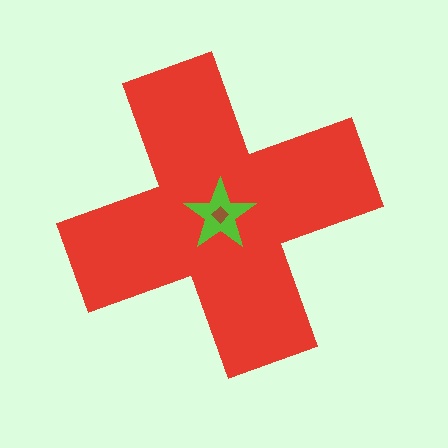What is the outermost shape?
The red cross.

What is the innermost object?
The brown diamond.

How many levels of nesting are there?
3.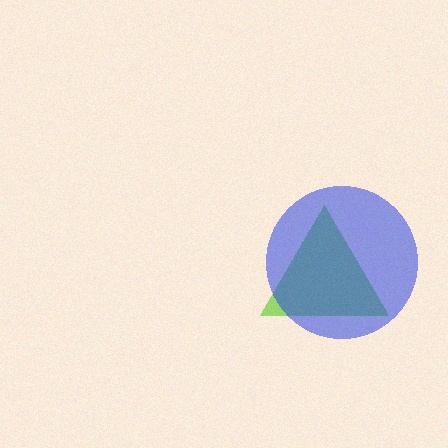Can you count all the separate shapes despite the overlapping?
Yes, there are 2 separate shapes.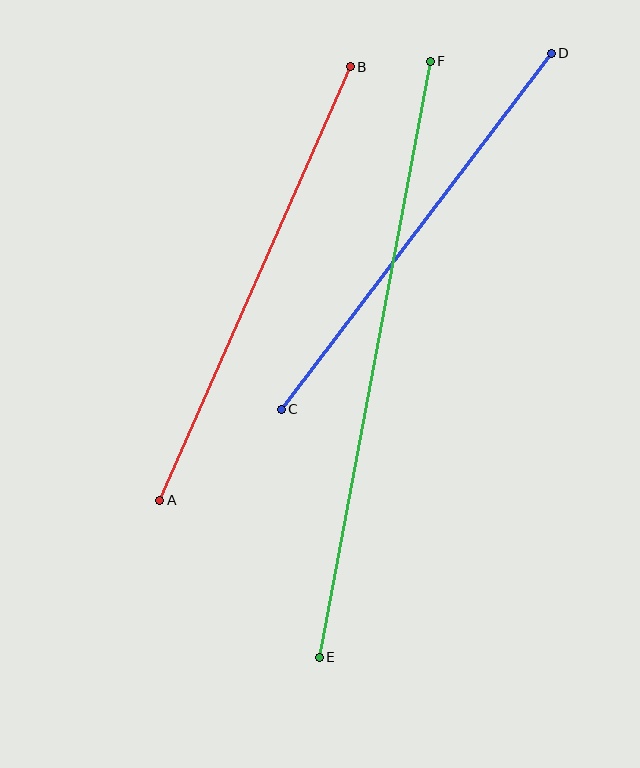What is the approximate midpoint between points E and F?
The midpoint is at approximately (375, 359) pixels.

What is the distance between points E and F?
The distance is approximately 606 pixels.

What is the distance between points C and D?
The distance is approximately 447 pixels.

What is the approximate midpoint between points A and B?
The midpoint is at approximately (255, 283) pixels.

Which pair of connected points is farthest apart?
Points E and F are farthest apart.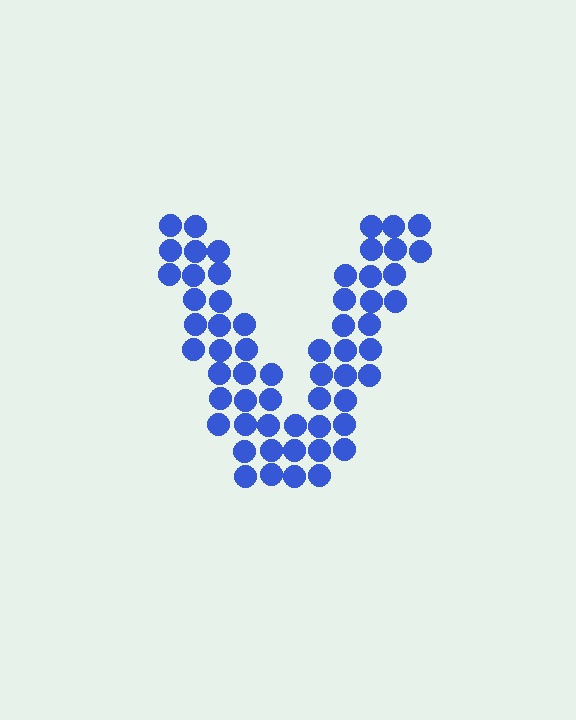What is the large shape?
The large shape is the letter V.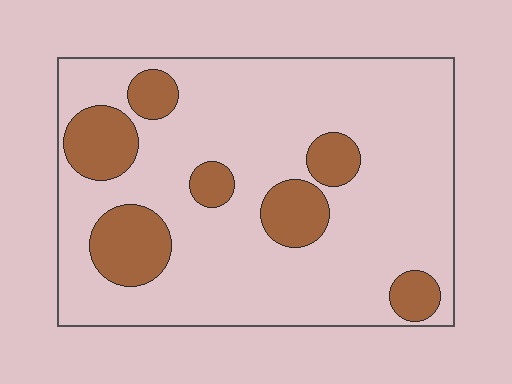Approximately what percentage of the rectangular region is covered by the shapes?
Approximately 20%.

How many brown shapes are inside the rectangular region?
7.